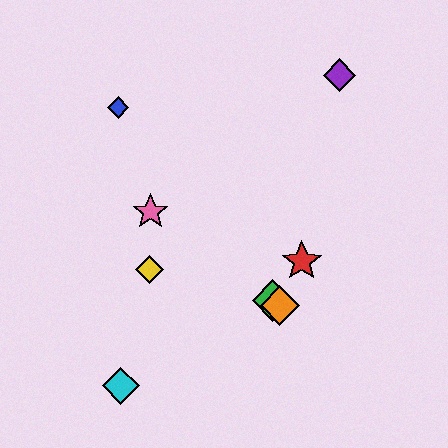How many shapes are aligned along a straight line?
3 shapes (the green diamond, the orange diamond, the pink star) are aligned along a straight line.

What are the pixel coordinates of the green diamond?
The green diamond is at (273, 301).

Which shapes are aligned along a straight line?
The green diamond, the orange diamond, the pink star are aligned along a straight line.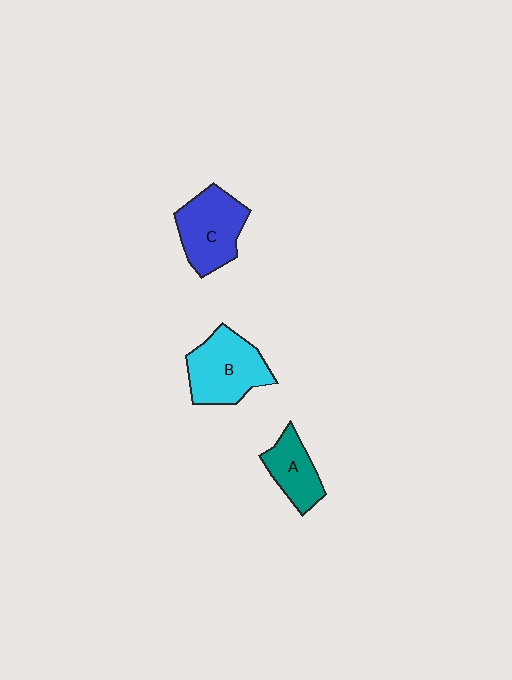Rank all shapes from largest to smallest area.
From largest to smallest: B (cyan), C (blue), A (teal).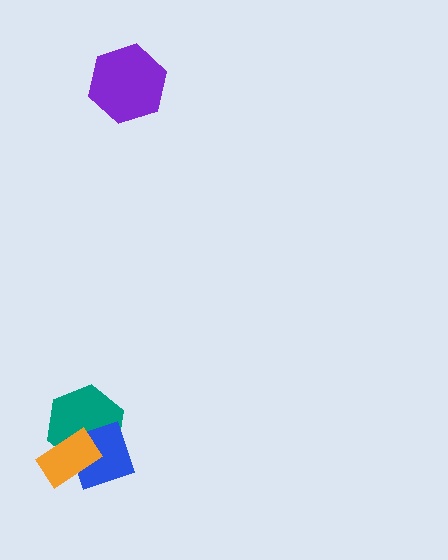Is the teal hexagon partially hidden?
Yes, it is partially covered by another shape.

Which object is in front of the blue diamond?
The orange rectangle is in front of the blue diamond.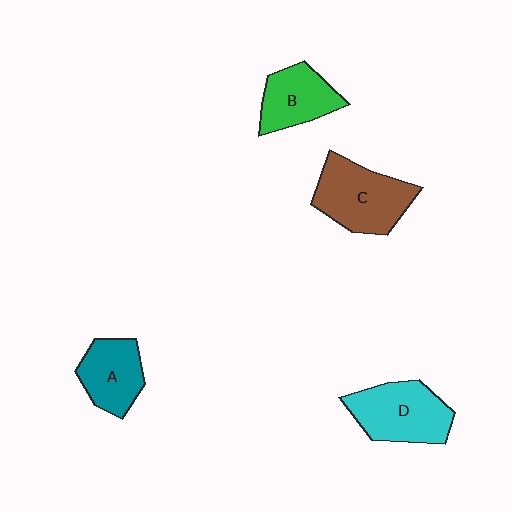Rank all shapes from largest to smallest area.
From largest to smallest: C (brown), D (cyan), A (teal), B (green).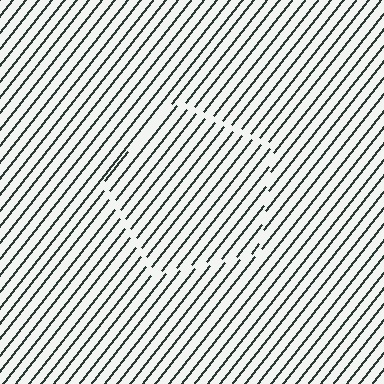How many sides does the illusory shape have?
5 sides — the line-ends trace a pentagon.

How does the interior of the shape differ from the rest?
The interior of the shape contains the same grating, shifted by half a period — the contour is defined by the phase discontinuity where line-ends from the inner and outer gratings abut.